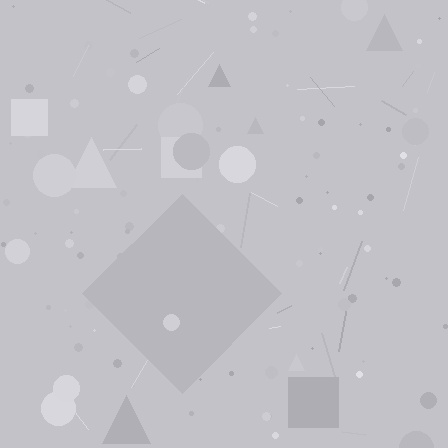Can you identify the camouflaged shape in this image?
The camouflaged shape is a diamond.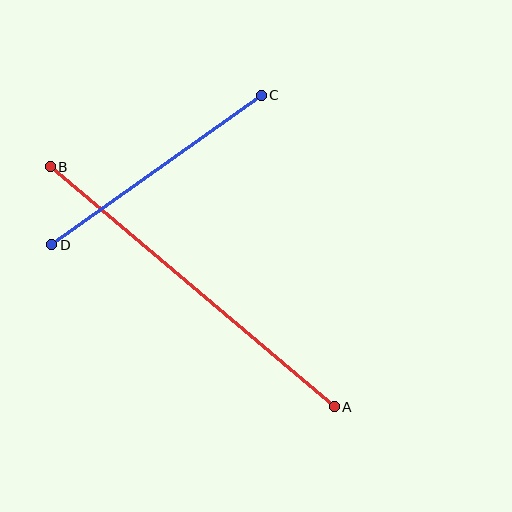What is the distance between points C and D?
The distance is approximately 257 pixels.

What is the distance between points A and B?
The distance is approximately 372 pixels.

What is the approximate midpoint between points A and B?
The midpoint is at approximately (192, 287) pixels.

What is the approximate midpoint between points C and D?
The midpoint is at approximately (156, 170) pixels.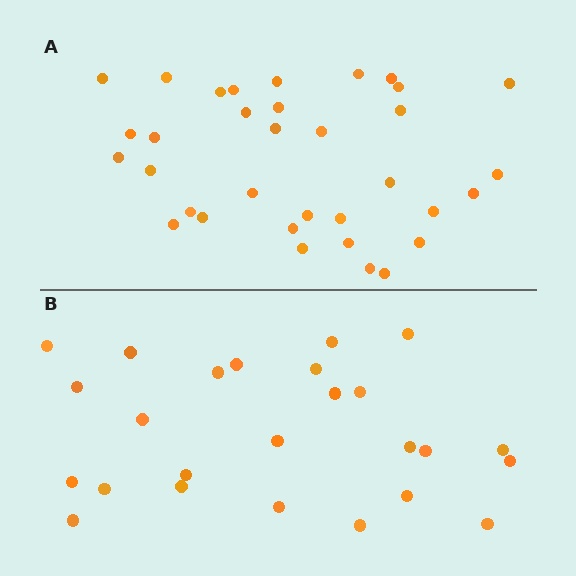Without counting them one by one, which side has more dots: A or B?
Region A (the top region) has more dots.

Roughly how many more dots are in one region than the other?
Region A has roughly 8 or so more dots than region B.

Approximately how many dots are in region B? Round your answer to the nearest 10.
About 20 dots. (The exact count is 25, which rounds to 20.)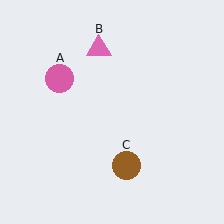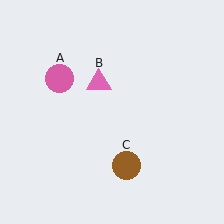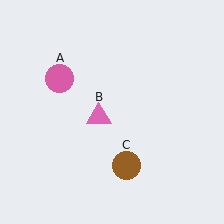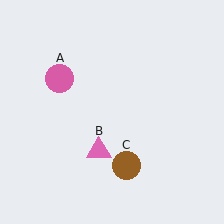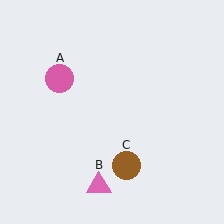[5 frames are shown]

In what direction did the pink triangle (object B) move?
The pink triangle (object B) moved down.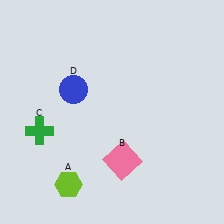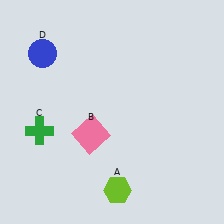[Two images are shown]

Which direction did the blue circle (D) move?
The blue circle (D) moved up.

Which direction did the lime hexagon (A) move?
The lime hexagon (A) moved right.